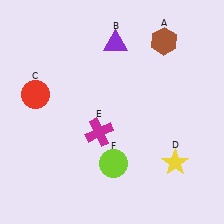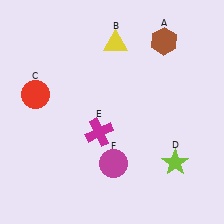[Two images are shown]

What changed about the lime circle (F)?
In Image 1, F is lime. In Image 2, it changed to magenta.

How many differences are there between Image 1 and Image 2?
There are 3 differences between the two images.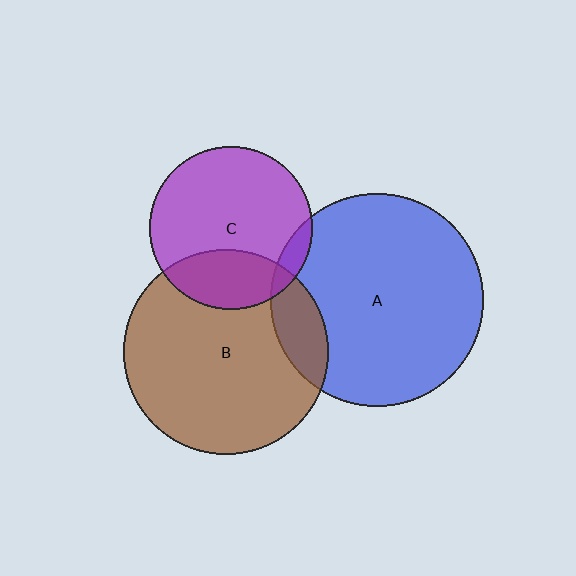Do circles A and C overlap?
Yes.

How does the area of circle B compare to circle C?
Approximately 1.6 times.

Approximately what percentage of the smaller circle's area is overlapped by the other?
Approximately 10%.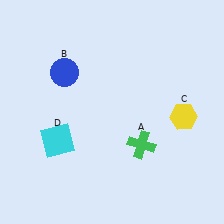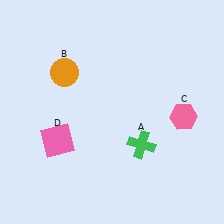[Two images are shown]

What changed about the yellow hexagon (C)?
In Image 1, C is yellow. In Image 2, it changed to pink.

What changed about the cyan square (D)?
In Image 1, D is cyan. In Image 2, it changed to pink.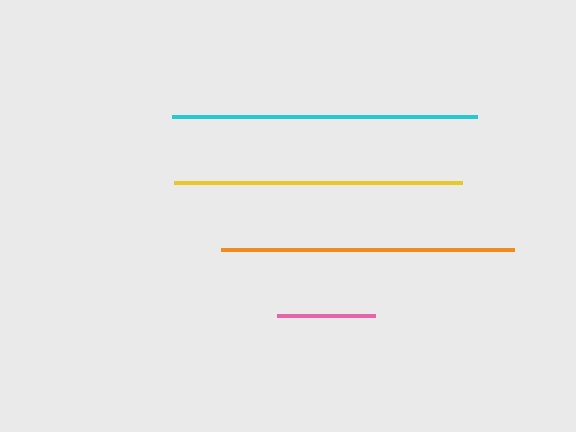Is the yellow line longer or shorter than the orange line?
The orange line is longer than the yellow line.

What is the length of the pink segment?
The pink segment is approximately 97 pixels long.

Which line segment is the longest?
The cyan line is the longest at approximately 305 pixels.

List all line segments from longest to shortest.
From longest to shortest: cyan, orange, yellow, pink.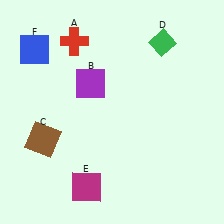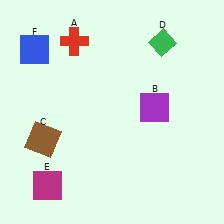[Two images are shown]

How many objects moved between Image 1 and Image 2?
2 objects moved between the two images.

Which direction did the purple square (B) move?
The purple square (B) moved right.